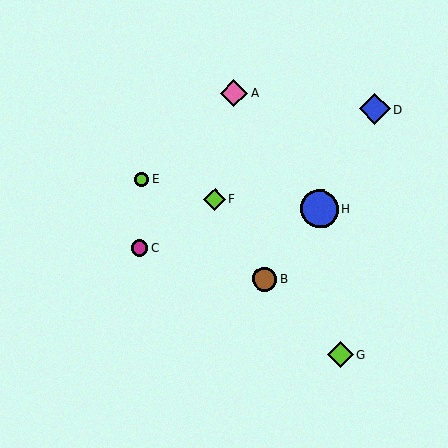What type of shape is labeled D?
Shape D is a blue diamond.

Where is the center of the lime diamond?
The center of the lime diamond is at (341, 354).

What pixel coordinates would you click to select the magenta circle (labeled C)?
Click at (139, 248) to select the magenta circle C.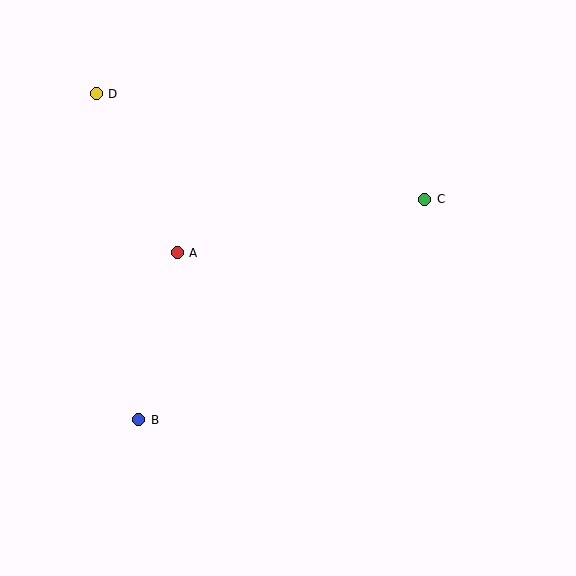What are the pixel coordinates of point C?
Point C is at (425, 199).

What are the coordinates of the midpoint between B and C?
The midpoint between B and C is at (282, 309).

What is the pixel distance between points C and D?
The distance between C and D is 345 pixels.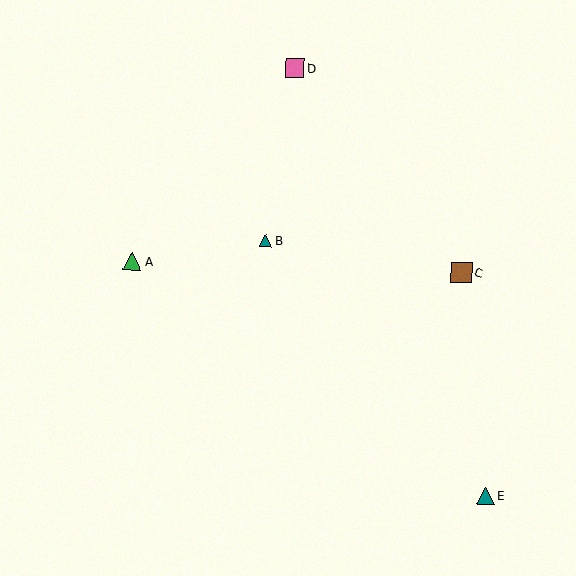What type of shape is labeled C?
Shape C is a brown square.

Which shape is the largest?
The brown square (labeled C) is the largest.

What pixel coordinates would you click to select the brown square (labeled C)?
Click at (462, 272) to select the brown square C.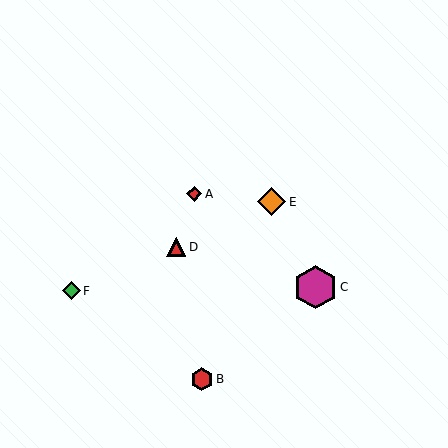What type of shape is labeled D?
Shape D is a red triangle.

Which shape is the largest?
The magenta hexagon (labeled C) is the largest.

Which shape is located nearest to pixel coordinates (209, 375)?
The red hexagon (labeled B) at (202, 379) is nearest to that location.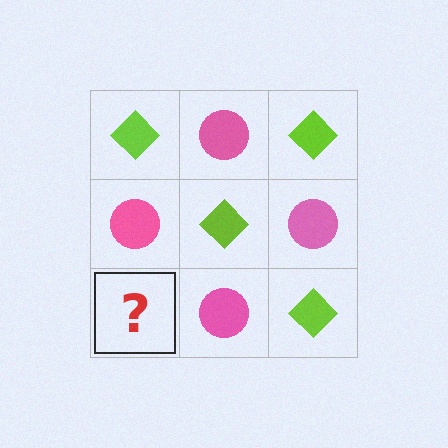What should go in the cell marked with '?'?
The missing cell should contain a lime diamond.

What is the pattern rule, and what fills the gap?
The rule is that it alternates lime diamond and pink circle in a checkerboard pattern. The gap should be filled with a lime diamond.